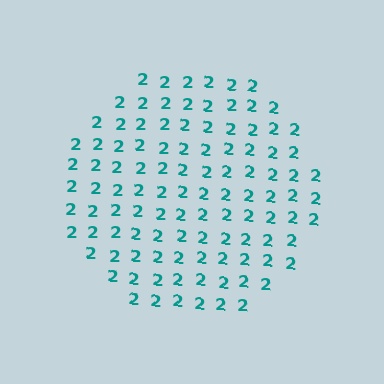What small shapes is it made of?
It is made of small digit 2's.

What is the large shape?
The large shape is a circle.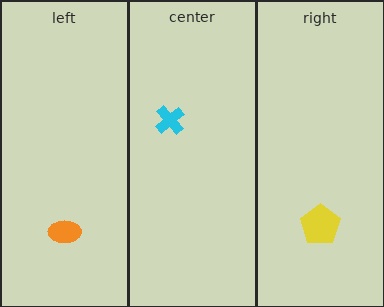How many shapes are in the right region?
1.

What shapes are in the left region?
The orange ellipse.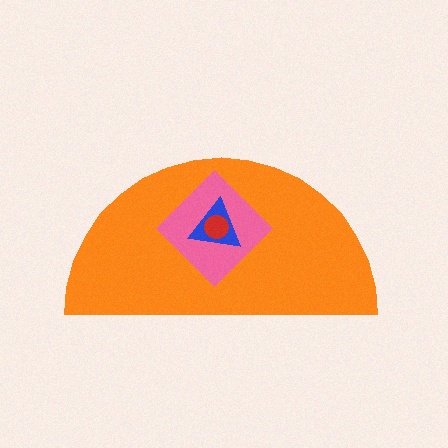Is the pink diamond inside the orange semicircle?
Yes.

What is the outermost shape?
The orange semicircle.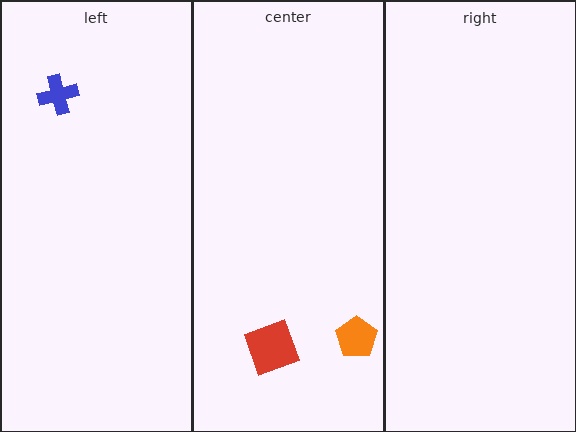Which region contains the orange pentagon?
The center region.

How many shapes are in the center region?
2.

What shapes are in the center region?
The orange pentagon, the red diamond.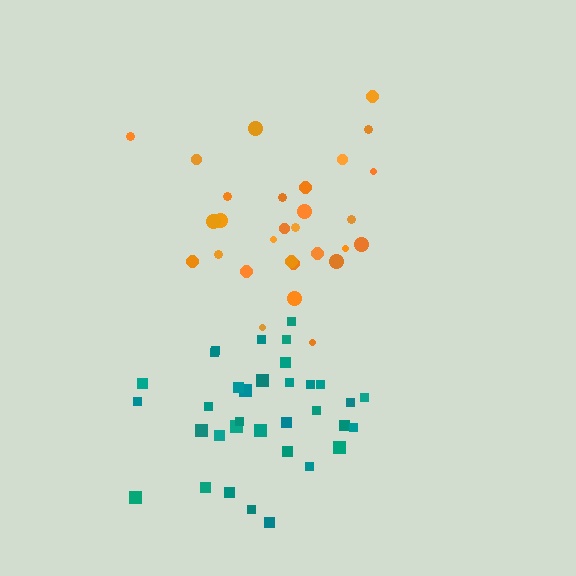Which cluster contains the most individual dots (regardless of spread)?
Teal (34).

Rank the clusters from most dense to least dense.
teal, orange.